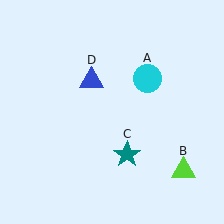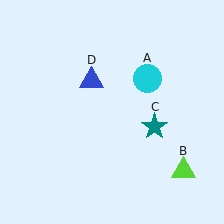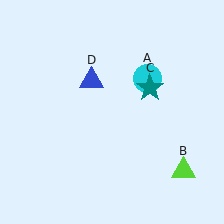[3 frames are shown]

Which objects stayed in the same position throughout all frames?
Cyan circle (object A) and lime triangle (object B) and blue triangle (object D) remained stationary.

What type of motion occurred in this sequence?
The teal star (object C) rotated counterclockwise around the center of the scene.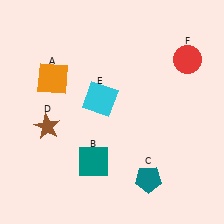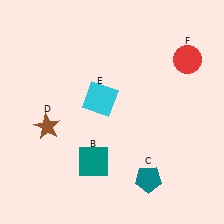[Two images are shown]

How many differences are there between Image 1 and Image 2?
There is 1 difference between the two images.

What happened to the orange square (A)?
The orange square (A) was removed in Image 2. It was in the top-left area of Image 1.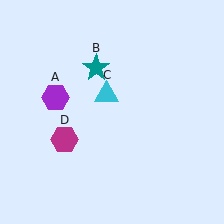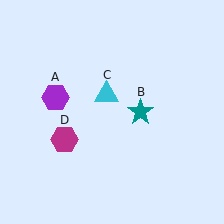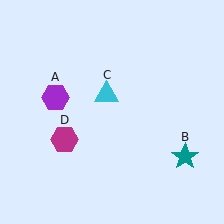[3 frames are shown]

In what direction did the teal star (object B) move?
The teal star (object B) moved down and to the right.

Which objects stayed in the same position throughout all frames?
Purple hexagon (object A) and cyan triangle (object C) and magenta hexagon (object D) remained stationary.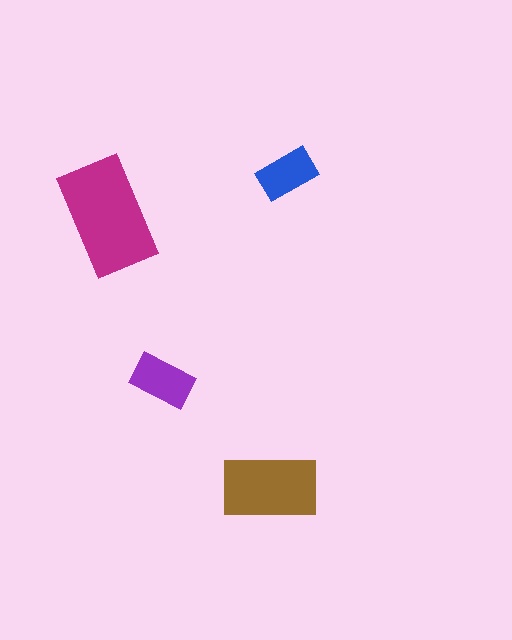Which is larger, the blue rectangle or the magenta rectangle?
The magenta one.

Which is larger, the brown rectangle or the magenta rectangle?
The magenta one.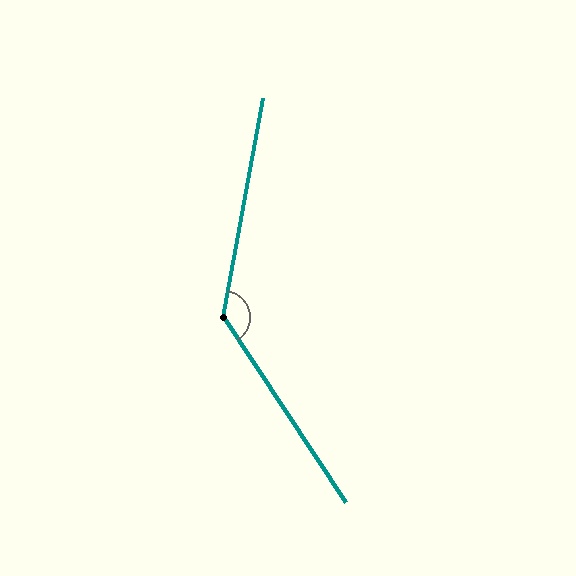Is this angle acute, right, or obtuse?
It is obtuse.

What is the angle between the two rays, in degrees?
Approximately 136 degrees.